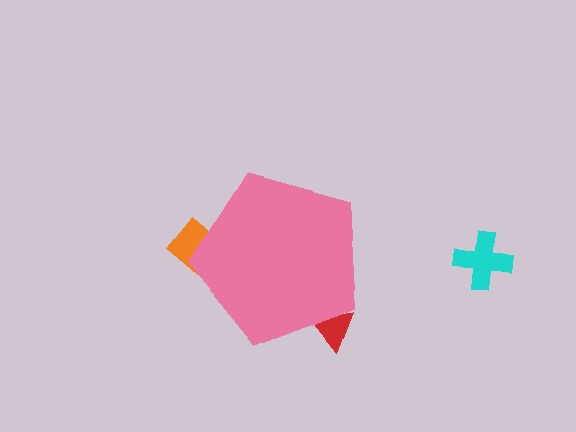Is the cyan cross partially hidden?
No, the cyan cross is fully visible.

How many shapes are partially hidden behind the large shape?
2 shapes are partially hidden.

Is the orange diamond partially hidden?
Yes, the orange diamond is partially hidden behind the pink pentagon.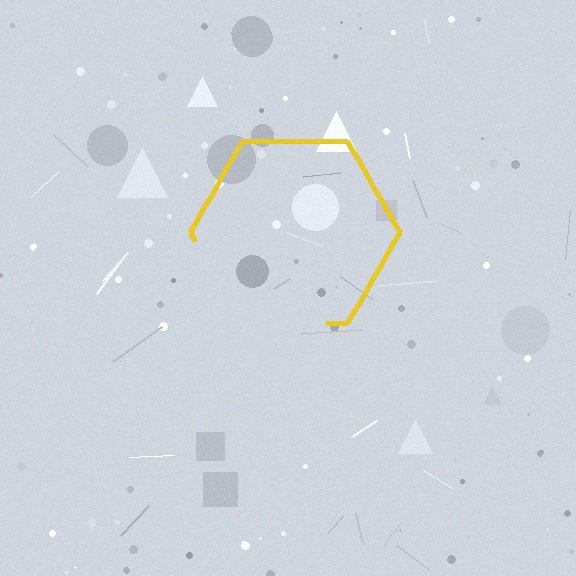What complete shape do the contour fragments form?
The contour fragments form a hexagon.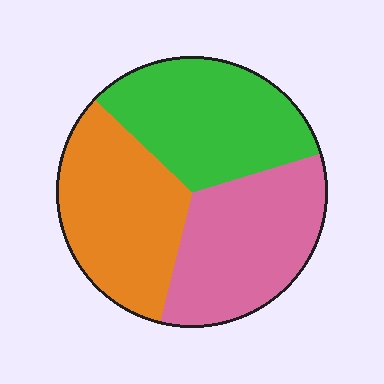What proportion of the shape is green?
Green covers roughly 35% of the shape.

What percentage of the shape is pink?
Pink takes up about one third (1/3) of the shape.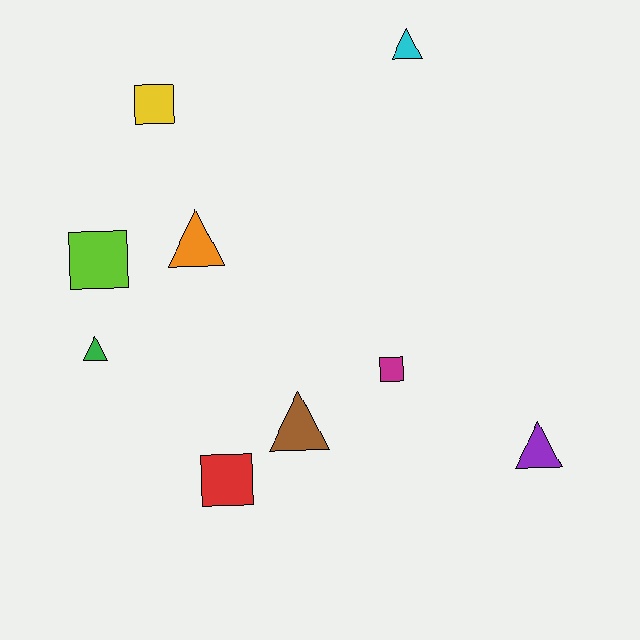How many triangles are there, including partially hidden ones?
There are 5 triangles.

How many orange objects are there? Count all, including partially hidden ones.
There is 1 orange object.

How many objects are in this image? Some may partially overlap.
There are 9 objects.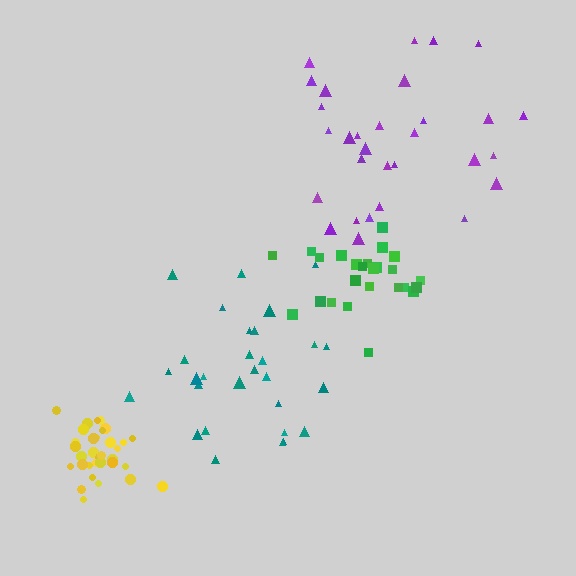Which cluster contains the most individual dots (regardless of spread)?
Yellow (35).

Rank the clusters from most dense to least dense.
yellow, green, teal, purple.